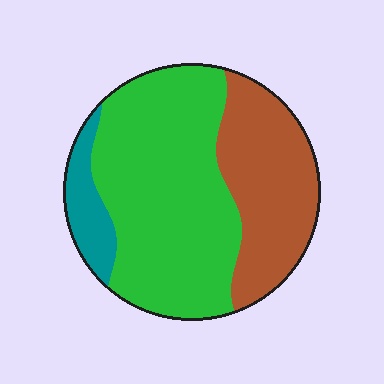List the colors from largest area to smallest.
From largest to smallest: green, brown, teal.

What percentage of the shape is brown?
Brown covers 32% of the shape.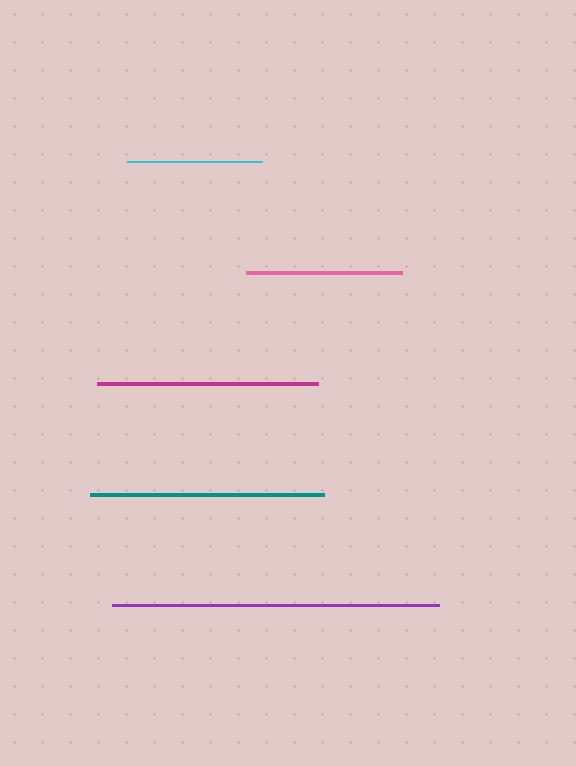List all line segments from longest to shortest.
From longest to shortest: purple, teal, magenta, pink, cyan.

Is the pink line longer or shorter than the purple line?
The purple line is longer than the pink line.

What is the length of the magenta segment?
The magenta segment is approximately 221 pixels long.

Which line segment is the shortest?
The cyan line is the shortest at approximately 135 pixels.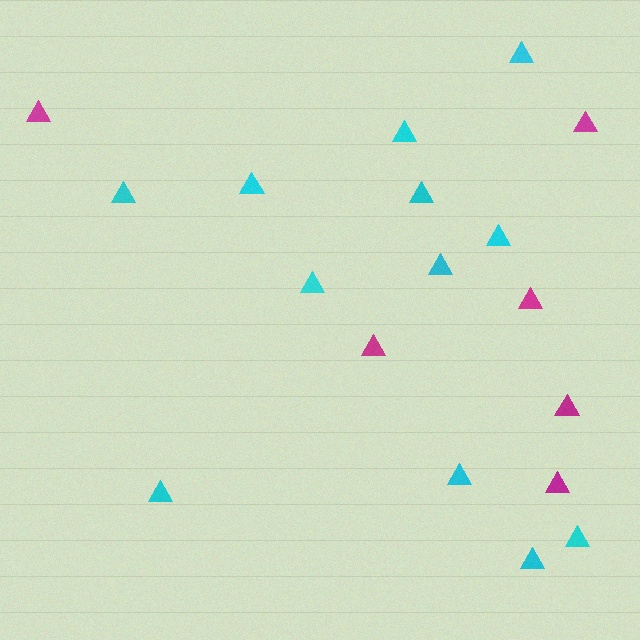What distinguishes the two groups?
There are 2 groups: one group of magenta triangles (6) and one group of cyan triangles (12).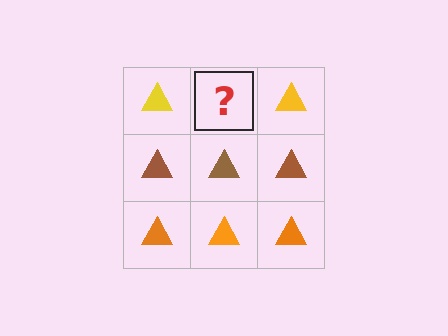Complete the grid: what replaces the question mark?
The question mark should be replaced with a yellow triangle.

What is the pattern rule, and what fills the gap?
The rule is that each row has a consistent color. The gap should be filled with a yellow triangle.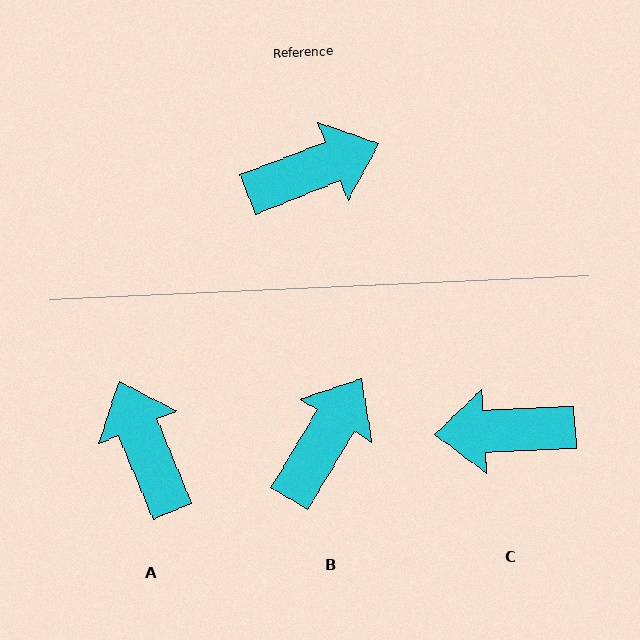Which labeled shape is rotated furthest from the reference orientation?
C, about 162 degrees away.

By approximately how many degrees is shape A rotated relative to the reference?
Approximately 91 degrees counter-clockwise.